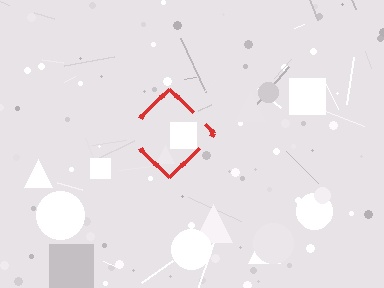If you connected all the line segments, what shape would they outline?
They would outline a diamond.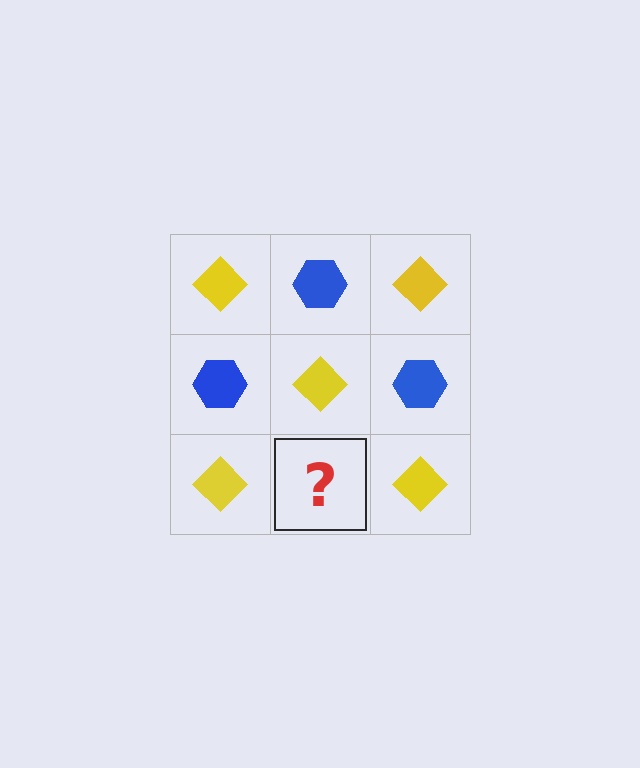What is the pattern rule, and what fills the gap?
The rule is that it alternates yellow diamond and blue hexagon in a checkerboard pattern. The gap should be filled with a blue hexagon.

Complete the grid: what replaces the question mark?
The question mark should be replaced with a blue hexagon.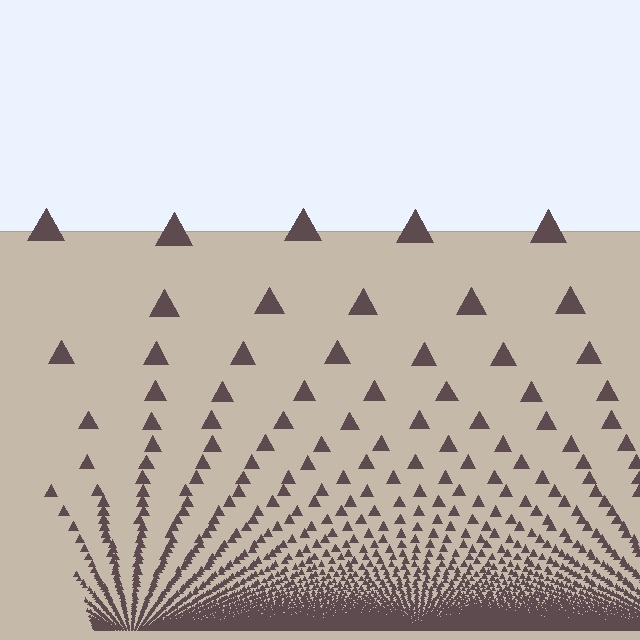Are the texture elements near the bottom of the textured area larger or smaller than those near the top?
Smaller. The gradient is inverted — elements near the bottom are smaller and denser.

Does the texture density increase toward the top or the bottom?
Density increases toward the bottom.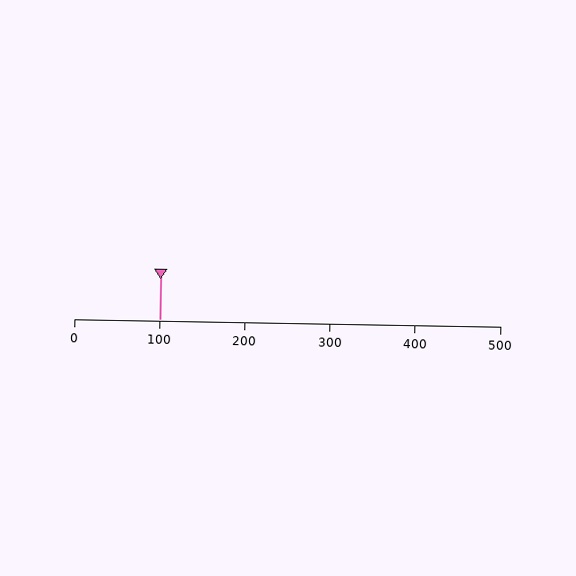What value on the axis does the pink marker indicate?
The marker indicates approximately 100.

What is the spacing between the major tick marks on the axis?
The major ticks are spaced 100 apart.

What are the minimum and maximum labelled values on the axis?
The axis runs from 0 to 500.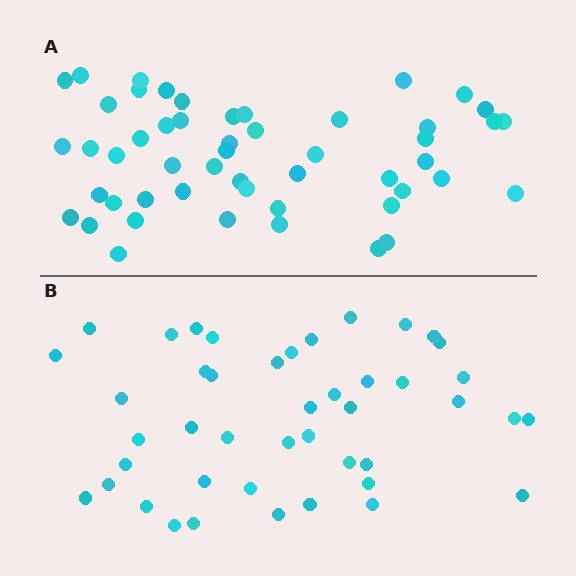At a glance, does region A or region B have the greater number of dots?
Region A (the top region) has more dots.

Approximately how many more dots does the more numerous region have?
Region A has roughly 8 or so more dots than region B.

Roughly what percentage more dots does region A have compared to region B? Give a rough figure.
About 15% more.